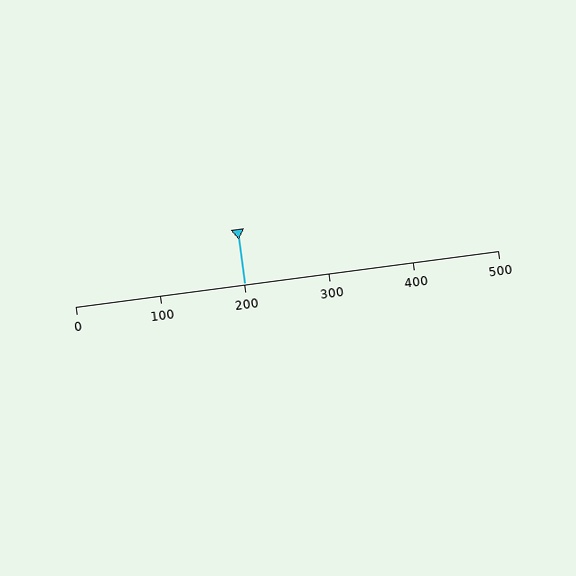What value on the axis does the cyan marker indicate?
The marker indicates approximately 200.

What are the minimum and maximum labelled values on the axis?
The axis runs from 0 to 500.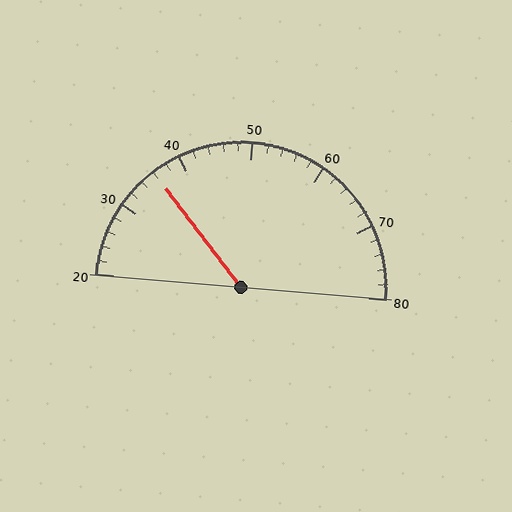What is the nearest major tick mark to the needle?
The nearest major tick mark is 40.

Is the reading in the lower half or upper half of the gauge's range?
The reading is in the lower half of the range (20 to 80).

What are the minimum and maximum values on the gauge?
The gauge ranges from 20 to 80.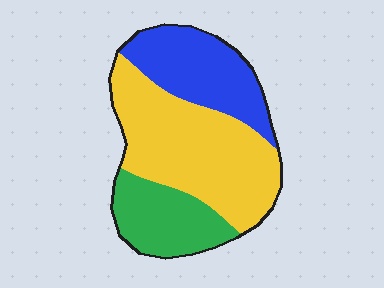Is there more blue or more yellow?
Yellow.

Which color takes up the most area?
Yellow, at roughly 50%.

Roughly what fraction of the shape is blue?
Blue covers roughly 30% of the shape.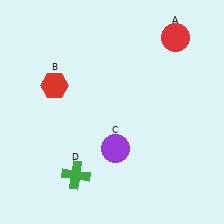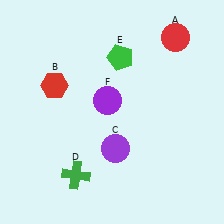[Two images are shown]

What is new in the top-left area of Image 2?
A purple circle (F) was added in the top-left area of Image 2.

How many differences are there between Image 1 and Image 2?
There are 2 differences between the two images.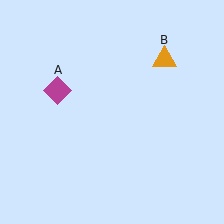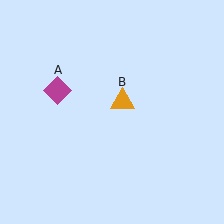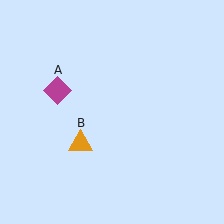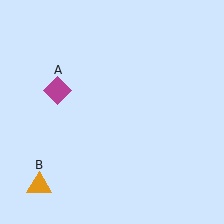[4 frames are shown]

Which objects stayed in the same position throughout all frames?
Magenta diamond (object A) remained stationary.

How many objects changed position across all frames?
1 object changed position: orange triangle (object B).